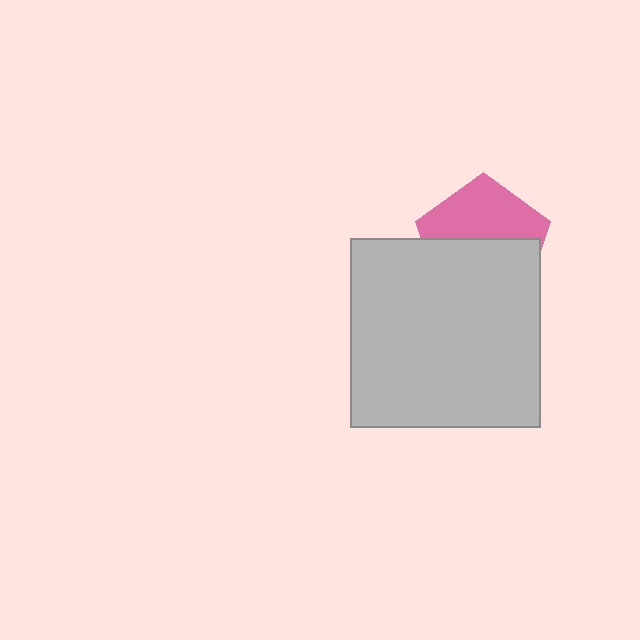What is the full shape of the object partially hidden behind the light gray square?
The partially hidden object is a pink pentagon.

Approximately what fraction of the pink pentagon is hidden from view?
Roughly 55% of the pink pentagon is hidden behind the light gray square.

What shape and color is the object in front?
The object in front is a light gray square.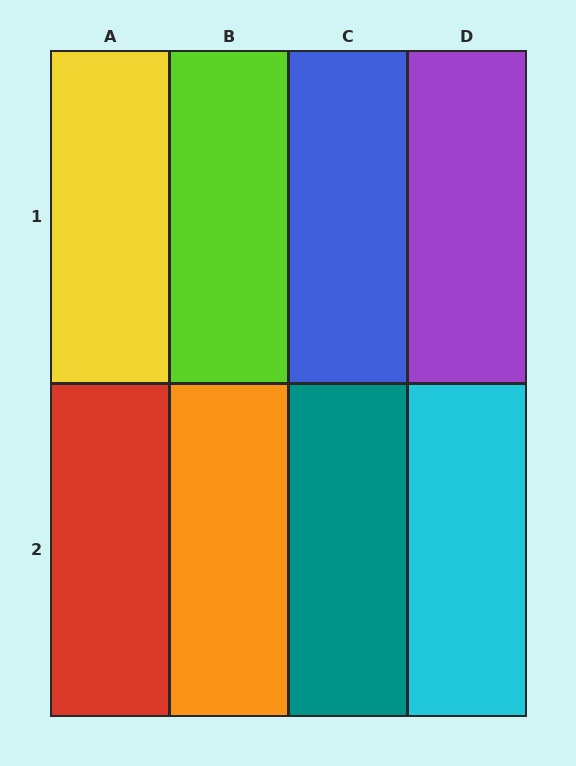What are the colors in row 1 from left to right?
Yellow, lime, blue, purple.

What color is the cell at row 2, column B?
Orange.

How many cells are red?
1 cell is red.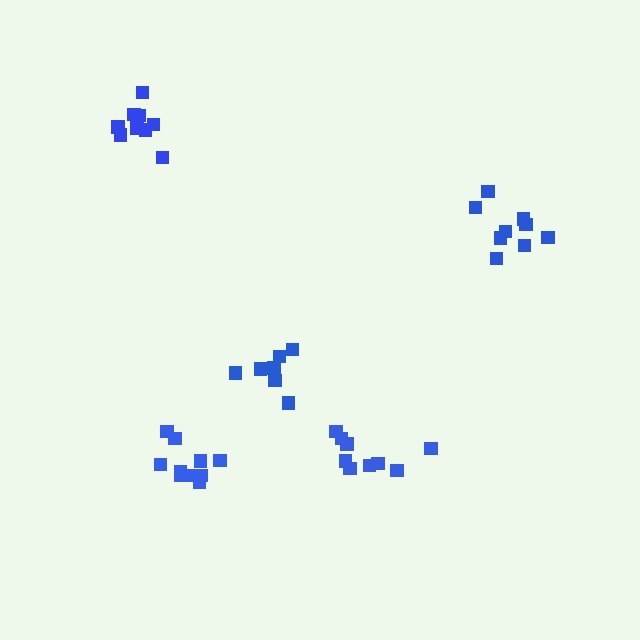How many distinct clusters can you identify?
There are 5 distinct clusters.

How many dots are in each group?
Group 1: 10 dots, Group 2: 9 dots, Group 3: 10 dots, Group 4: 9 dots, Group 5: 9 dots (47 total).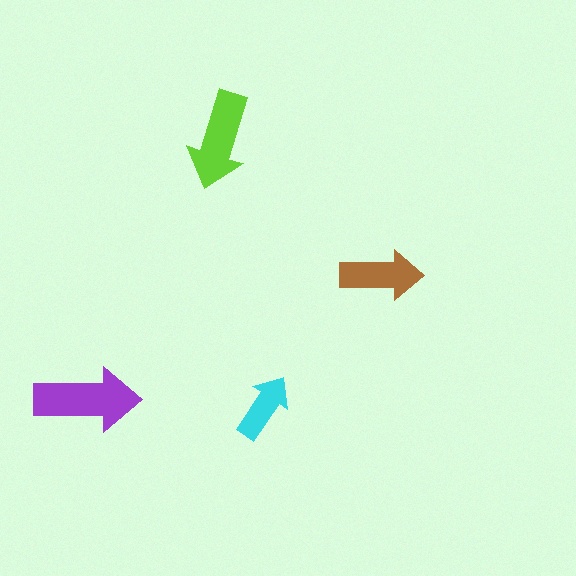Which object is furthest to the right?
The brown arrow is rightmost.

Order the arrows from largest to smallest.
the purple one, the lime one, the brown one, the cyan one.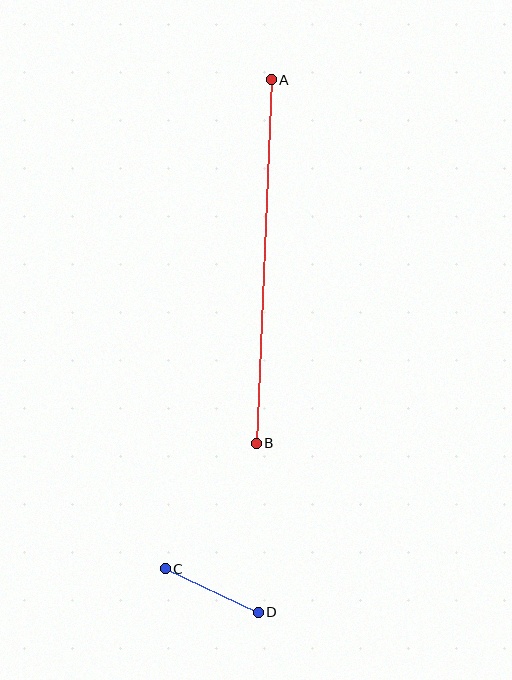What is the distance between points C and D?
The distance is approximately 103 pixels.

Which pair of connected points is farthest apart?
Points A and B are farthest apart.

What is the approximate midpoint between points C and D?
The midpoint is at approximately (212, 590) pixels.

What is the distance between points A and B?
The distance is approximately 364 pixels.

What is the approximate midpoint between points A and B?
The midpoint is at approximately (264, 261) pixels.